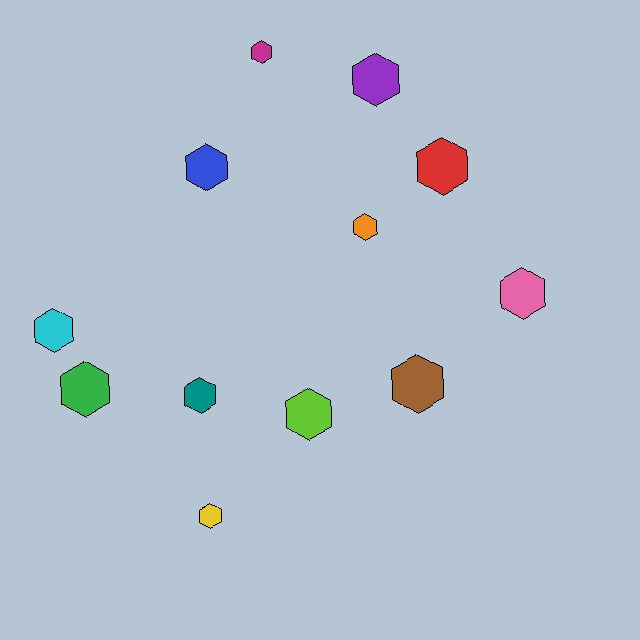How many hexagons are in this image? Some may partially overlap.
There are 12 hexagons.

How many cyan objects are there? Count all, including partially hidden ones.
There is 1 cyan object.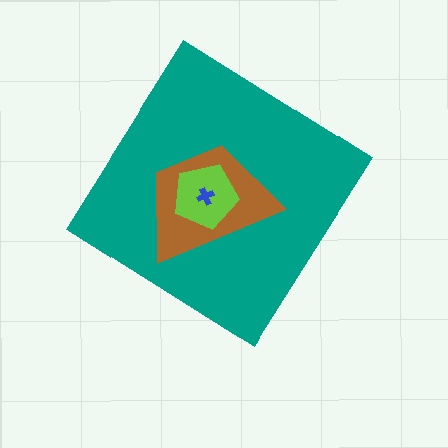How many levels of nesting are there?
4.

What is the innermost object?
The blue cross.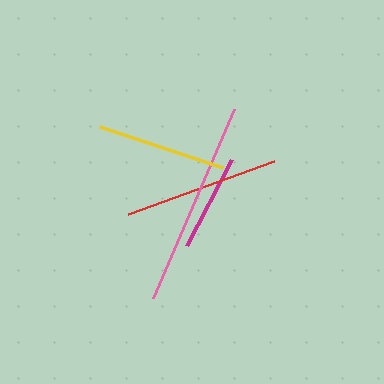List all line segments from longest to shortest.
From longest to shortest: pink, red, yellow, magenta.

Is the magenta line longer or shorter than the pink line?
The pink line is longer than the magenta line.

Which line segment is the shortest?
The magenta line is the shortest at approximately 98 pixels.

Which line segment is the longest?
The pink line is the longest at approximately 206 pixels.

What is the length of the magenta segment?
The magenta segment is approximately 98 pixels long.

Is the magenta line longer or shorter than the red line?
The red line is longer than the magenta line.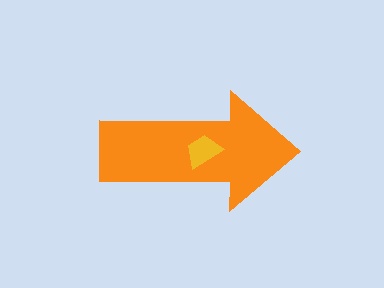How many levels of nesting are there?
2.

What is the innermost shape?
The yellow trapezoid.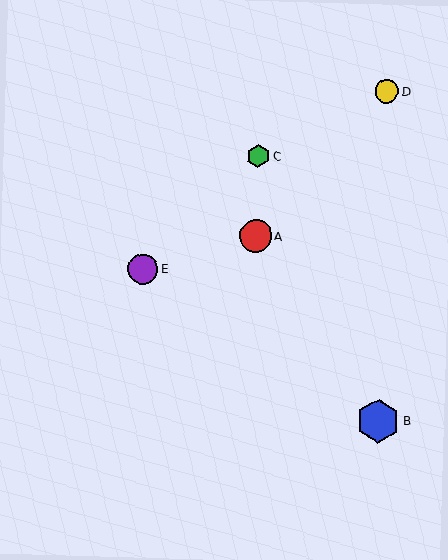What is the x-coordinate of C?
Object C is at x≈258.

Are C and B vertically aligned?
No, C is at x≈258 and B is at x≈378.